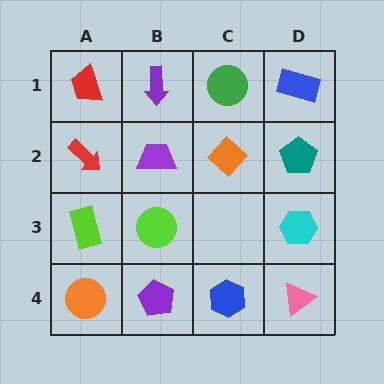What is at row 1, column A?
A red trapezoid.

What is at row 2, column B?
A purple trapezoid.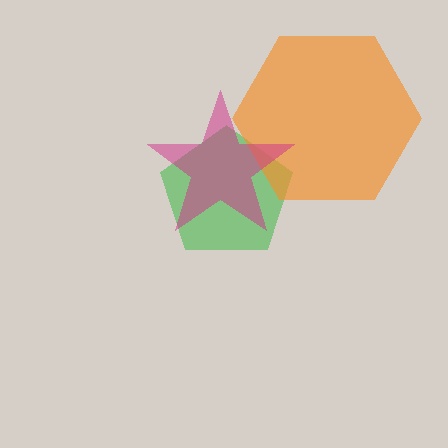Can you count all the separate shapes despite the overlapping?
Yes, there are 3 separate shapes.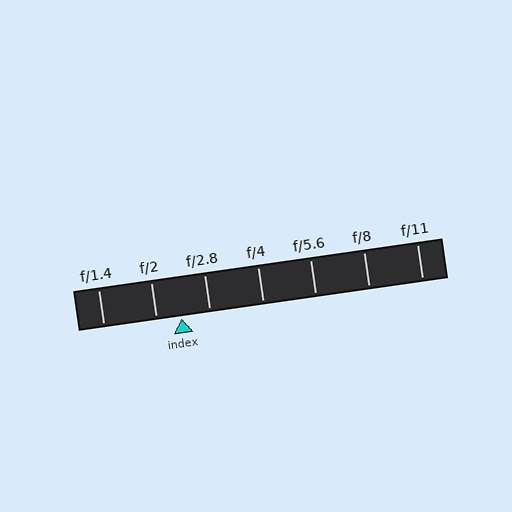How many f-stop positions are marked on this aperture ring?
There are 7 f-stop positions marked.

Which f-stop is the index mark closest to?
The index mark is closest to f/2.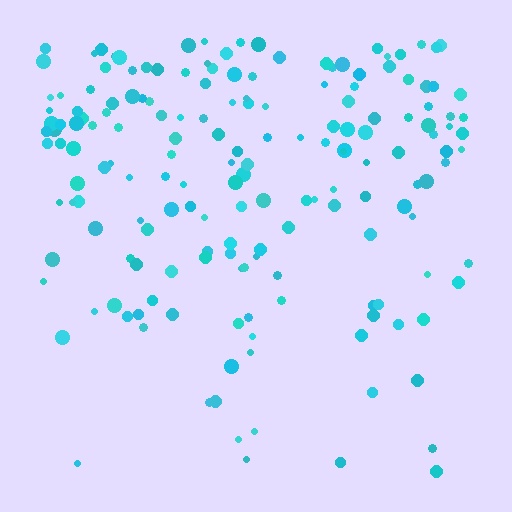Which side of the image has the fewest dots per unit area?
The bottom.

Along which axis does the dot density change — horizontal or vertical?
Vertical.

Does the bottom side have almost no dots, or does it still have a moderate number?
Still a moderate number, just noticeably fewer than the top.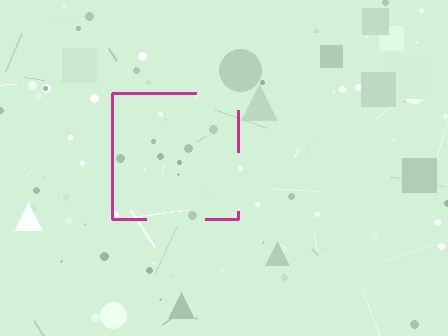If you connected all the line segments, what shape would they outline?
They would outline a square.